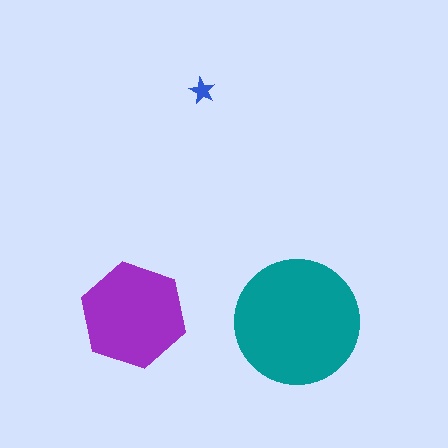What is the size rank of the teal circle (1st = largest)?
1st.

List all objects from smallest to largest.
The blue star, the purple hexagon, the teal circle.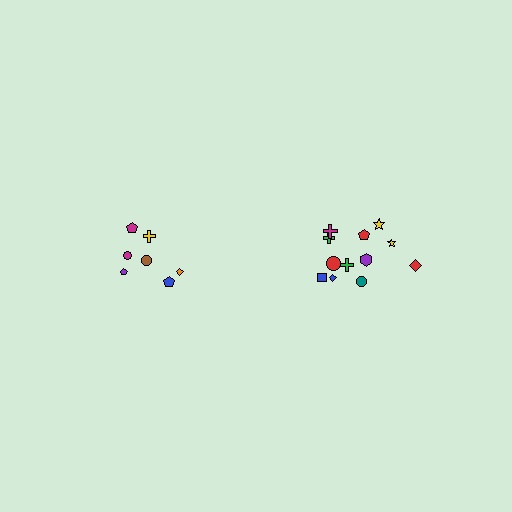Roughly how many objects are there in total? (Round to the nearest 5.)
Roughly 20 objects in total.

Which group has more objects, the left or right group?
The right group.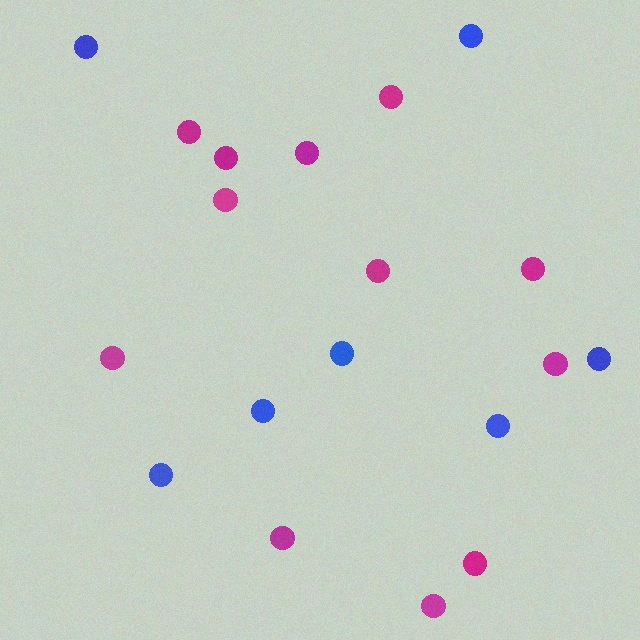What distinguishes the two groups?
There are 2 groups: one group of blue circles (7) and one group of magenta circles (12).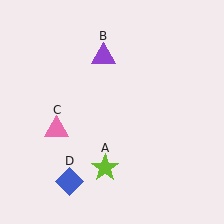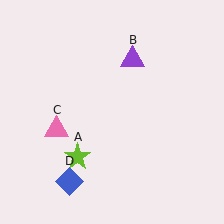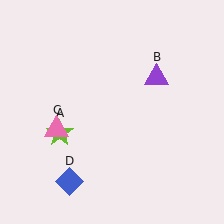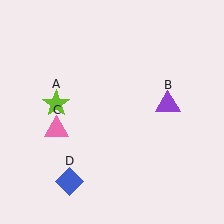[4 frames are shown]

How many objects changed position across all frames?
2 objects changed position: lime star (object A), purple triangle (object B).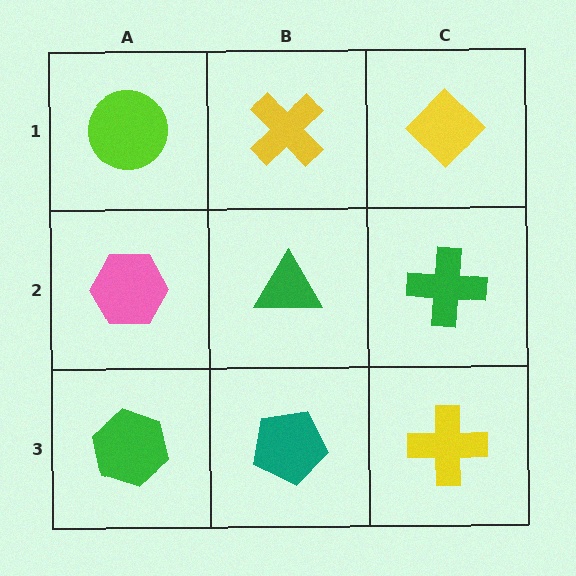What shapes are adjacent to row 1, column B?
A green triangle (row 2, column B), a lime circle (row 1, column A), a yellow diamond (row 1, column C).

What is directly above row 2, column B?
A yellow cross.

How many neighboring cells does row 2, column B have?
4.